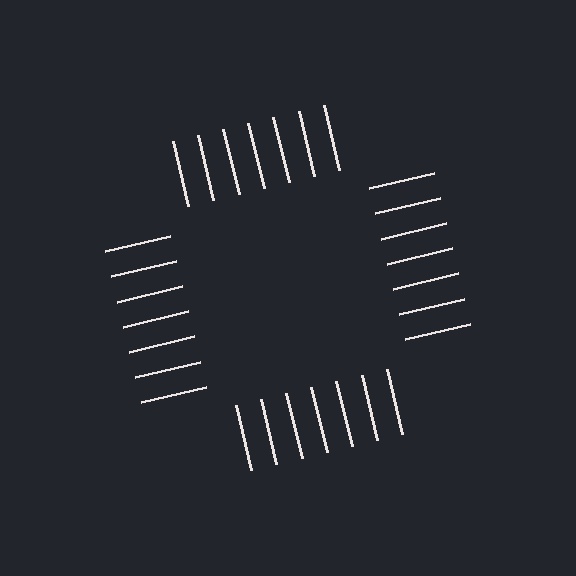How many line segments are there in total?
28 — 7 along each of the 4 edges.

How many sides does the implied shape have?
4 sides — the line-ends trace a square.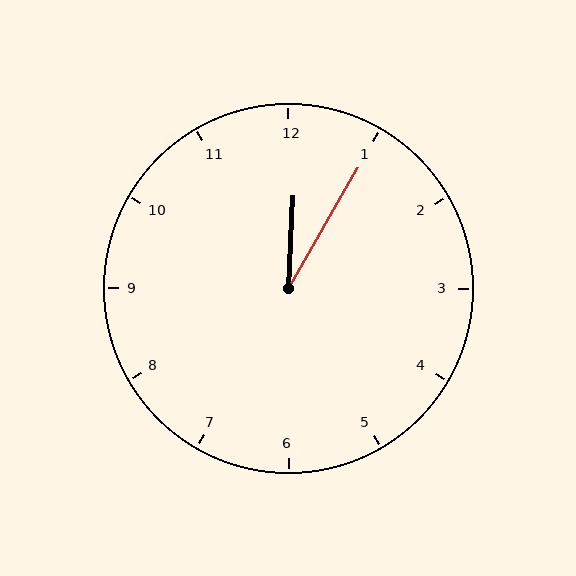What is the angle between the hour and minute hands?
Approximately 28 degrees.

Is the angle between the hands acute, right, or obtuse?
It is acute.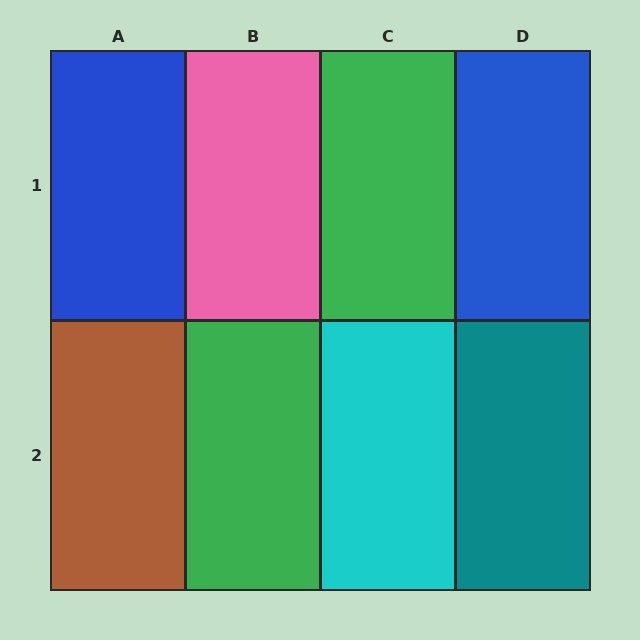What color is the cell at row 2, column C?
Cyan.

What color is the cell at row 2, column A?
Brown.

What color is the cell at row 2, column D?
Teal.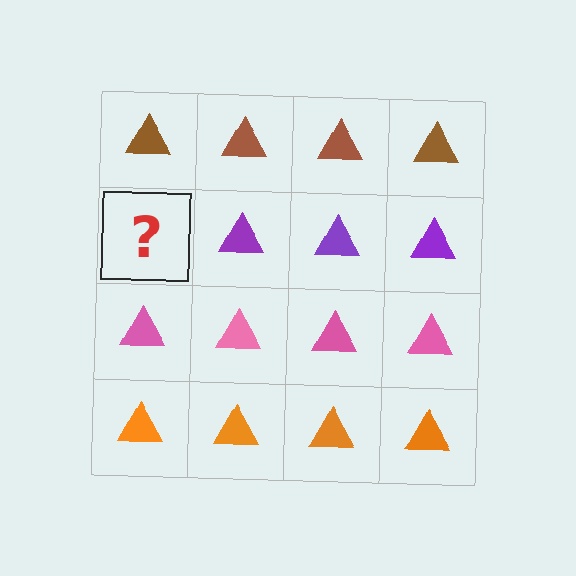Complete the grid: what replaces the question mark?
The question mark should be replaced with a purple triangle.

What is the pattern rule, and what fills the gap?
The rule is that each row has a consistent color. The gap should be filled with a purple triangle.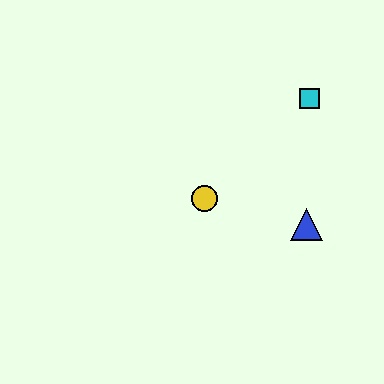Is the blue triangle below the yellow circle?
Yes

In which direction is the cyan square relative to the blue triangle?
The cyan square is above the blue triangle.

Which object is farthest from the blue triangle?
The cyan square is farthest from the blue triangle.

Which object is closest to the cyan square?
The blue triangle is closest to the cyan square.